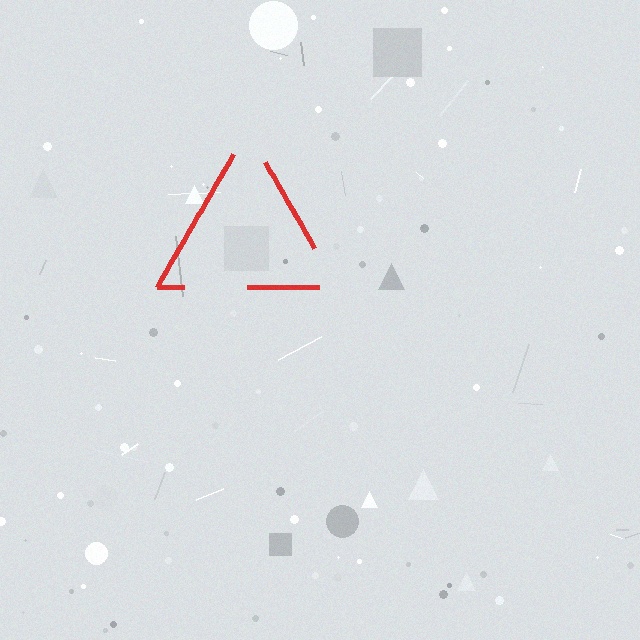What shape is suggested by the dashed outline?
The dashed outline suggests a triangle.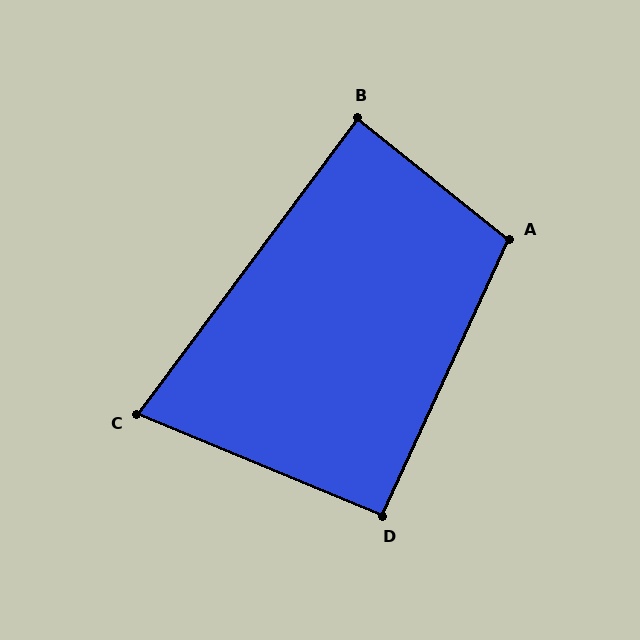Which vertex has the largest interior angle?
A, at approximately 104 degrees.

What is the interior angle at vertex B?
Approximately 88 degrees (approximately right).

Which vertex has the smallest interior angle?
C, at approximately 76 degrees.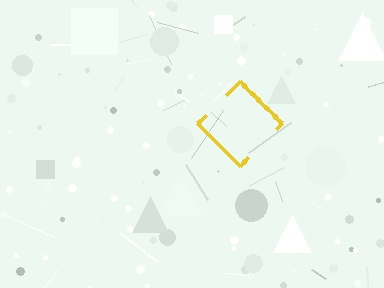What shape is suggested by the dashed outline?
The dashed outline suggests a diamond.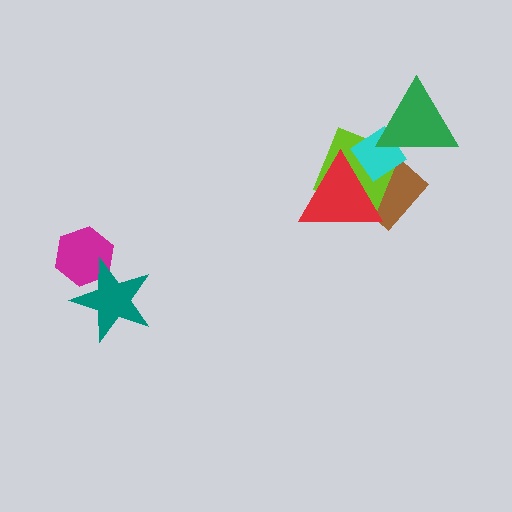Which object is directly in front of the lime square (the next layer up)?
The red triangle is directly in front of the lime square.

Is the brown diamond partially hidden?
Yes, it is partially covered by another shape.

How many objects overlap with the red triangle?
3 objects overlap with the red triangle.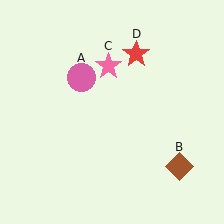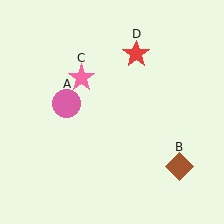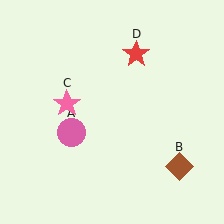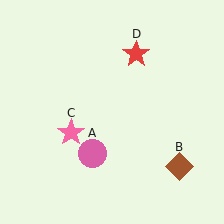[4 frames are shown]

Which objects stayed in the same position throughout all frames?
Brown diamond (object B) and red star (object D) remained stationary.